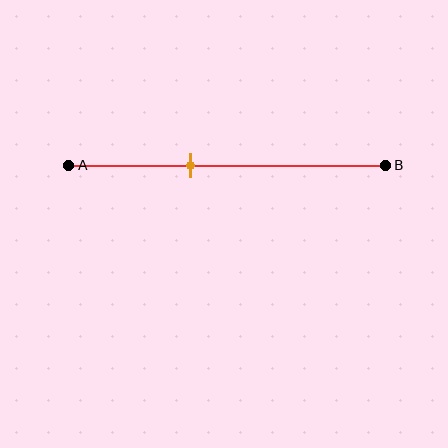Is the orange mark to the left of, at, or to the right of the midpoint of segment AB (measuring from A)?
The orange mark is to the left of the midpoint of segment AB.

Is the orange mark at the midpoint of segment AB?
No, the mark is at about 40% from A, not at the 50% midpoint.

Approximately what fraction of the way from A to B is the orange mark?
The orange mark is approximately 40% of the way from A to B.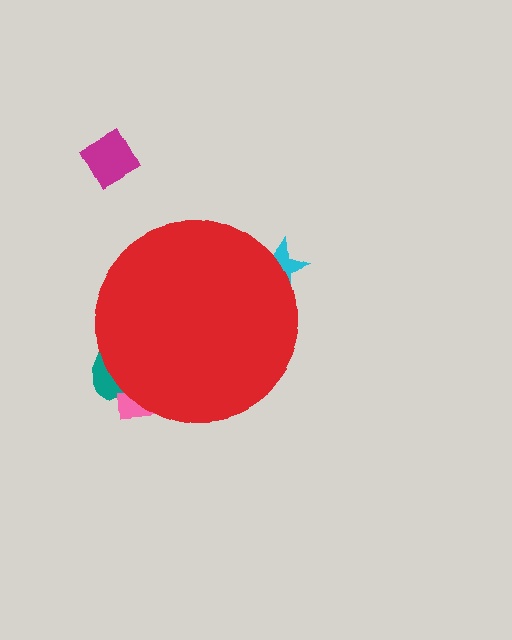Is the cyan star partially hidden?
Yes, the cyan star is partially hidden behind the red circle.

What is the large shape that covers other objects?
A red circle.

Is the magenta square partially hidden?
No, the magenta square is fully visible.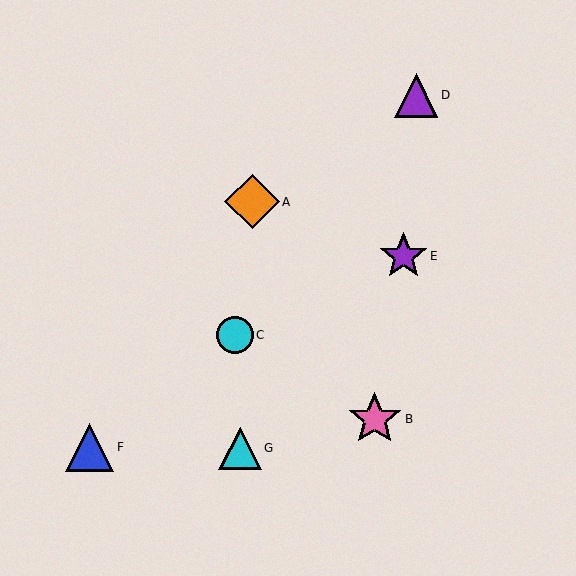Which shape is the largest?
The orange diamond (labeled A) is the largest.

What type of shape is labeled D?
Shape D is a purple triangle.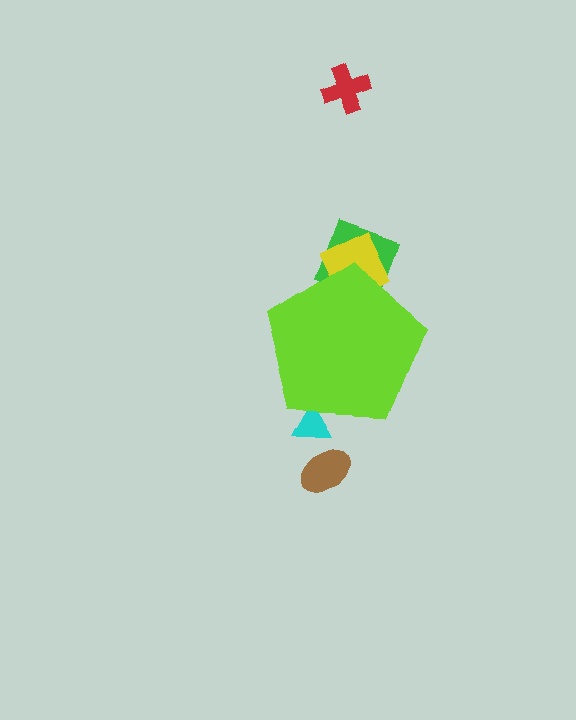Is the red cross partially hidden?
No, the red cross is fully visible.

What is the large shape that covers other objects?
A lime pentagon.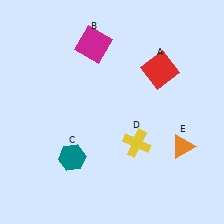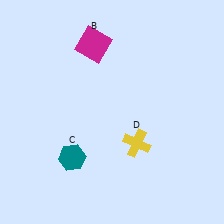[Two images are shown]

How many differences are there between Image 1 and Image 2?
There are 2 differences between the two images.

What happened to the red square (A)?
The red square (A) was removed in Image 2. It was in the top-right area of Image 1.